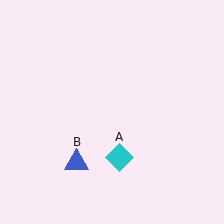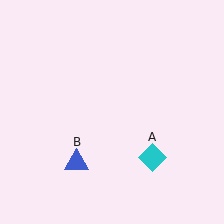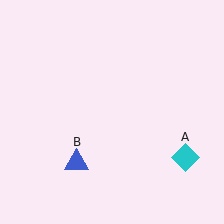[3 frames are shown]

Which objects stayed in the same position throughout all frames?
Blue triangle (object B) remained stationary.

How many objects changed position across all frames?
1 object changed position: cyan diamond (object A).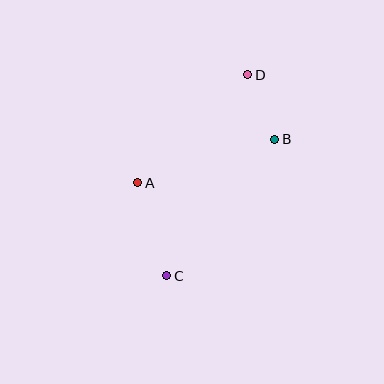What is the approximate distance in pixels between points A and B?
The distance between A and B is approximately 144 pixels.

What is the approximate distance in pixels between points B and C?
The distance between B and C is approximately 174 pixels.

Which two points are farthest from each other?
Points C and D are farthest from each other.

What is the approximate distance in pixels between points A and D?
The distance between A and D is approximately 154 pixels.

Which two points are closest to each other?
Points B and D are closest to each other.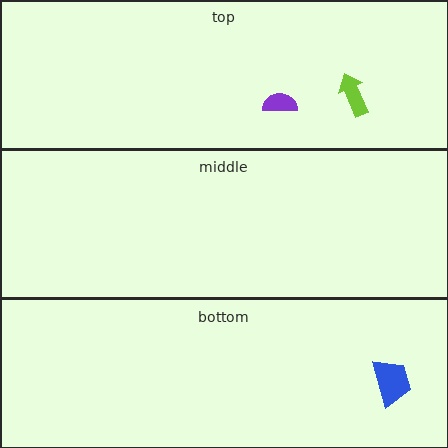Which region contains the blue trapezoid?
The bottom region.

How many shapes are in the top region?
2.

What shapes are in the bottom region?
The blue trapezoid.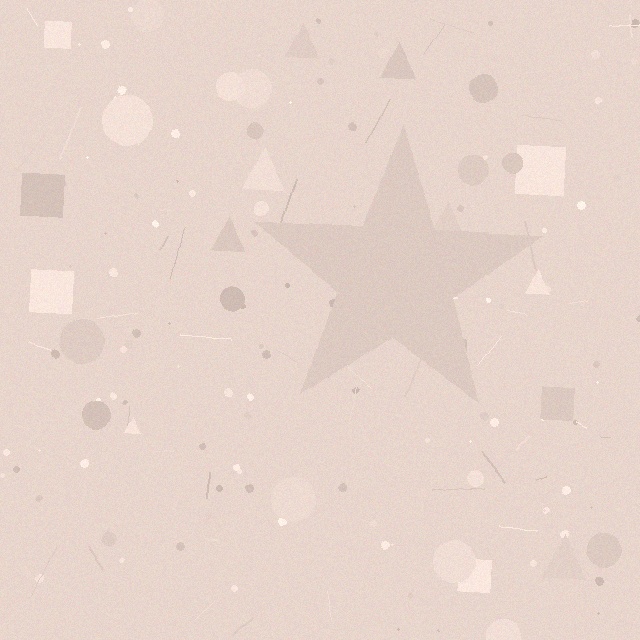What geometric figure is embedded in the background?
A star is embedded in the background.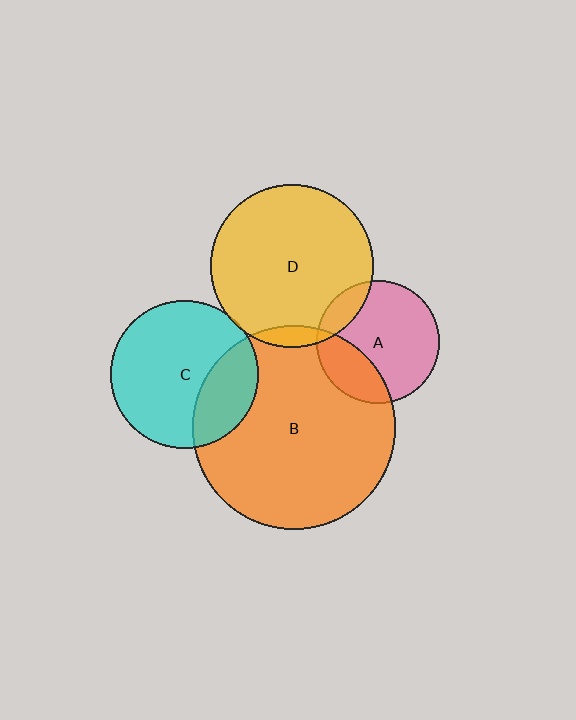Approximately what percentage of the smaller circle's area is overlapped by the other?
Approximately 5%.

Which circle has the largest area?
Circle B (orange).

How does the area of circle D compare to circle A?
Approximately 1.8 times.